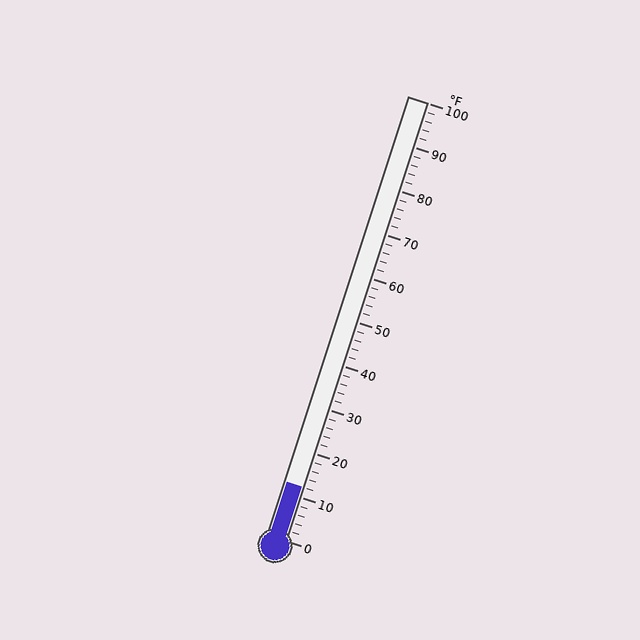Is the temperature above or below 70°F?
The temperature is below 70°F.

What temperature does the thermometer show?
The thermometer shows approximately 12°F.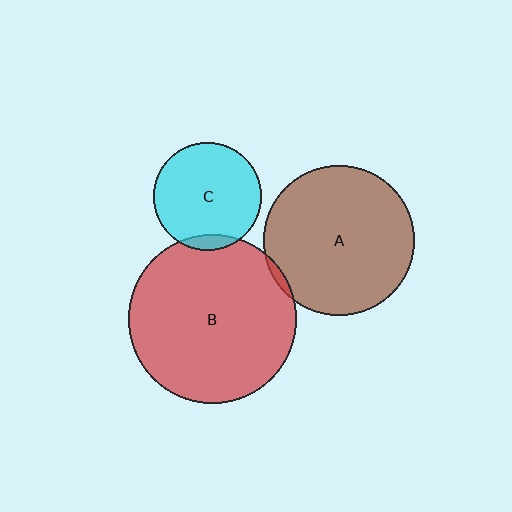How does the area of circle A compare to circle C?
Approximately 1.9 times.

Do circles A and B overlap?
Yes.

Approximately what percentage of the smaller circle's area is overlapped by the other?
Approximately 5%.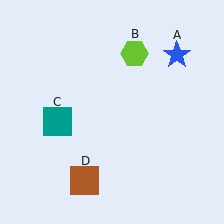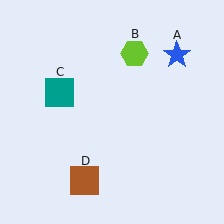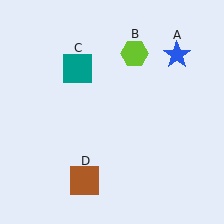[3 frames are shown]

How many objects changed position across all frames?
1 object changed position: teal square (object C).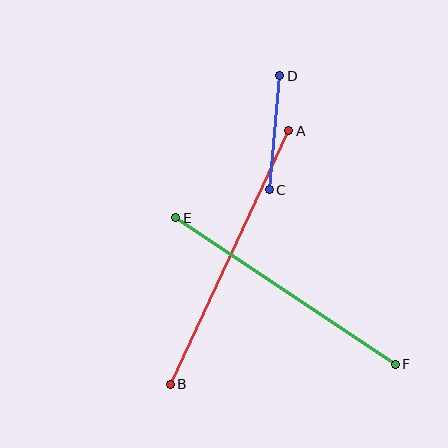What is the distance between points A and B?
The distance is approximately 280 pixels.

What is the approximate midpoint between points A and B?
The midpoint is at approximately (229, 257) pixels.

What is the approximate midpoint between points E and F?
The midpoint is at approximately (286, 291) pixels.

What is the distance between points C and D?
The distance is approximately 114 pixels.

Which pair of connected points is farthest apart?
Points A and B are farthest apart.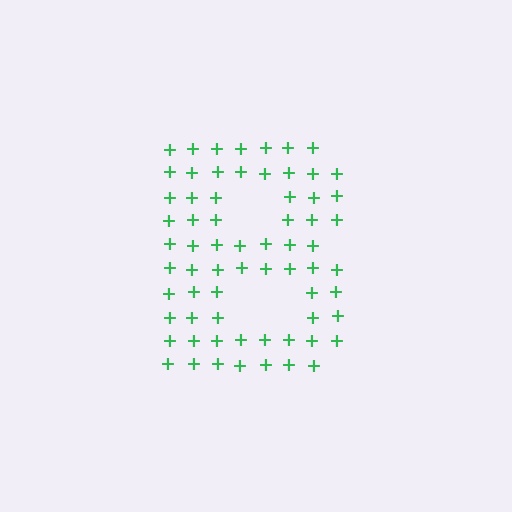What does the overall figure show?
The overall figure shows the letter B.